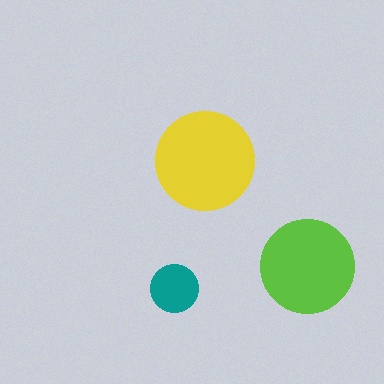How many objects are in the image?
There are 3 objects in the image.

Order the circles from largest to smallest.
the yellow one, the lime one, the teal one.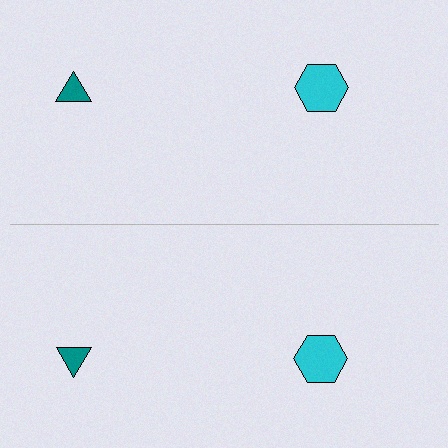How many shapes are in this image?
There are 4 shapes in this image.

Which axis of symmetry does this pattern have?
The pattern has a horizontal axis of symmetry running through the center of the image.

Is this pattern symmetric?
Yes, this pattern has bilateral (reflection) symmetry.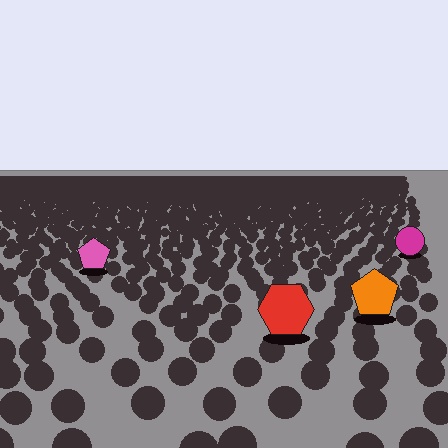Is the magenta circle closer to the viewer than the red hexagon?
No. The red hexagon is closer — you can tell from the texture gradient: the ground texture is coarser near it.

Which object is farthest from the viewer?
The magenta circle is farthest from the viewer. It appears smaller and the ground texture around it is denser.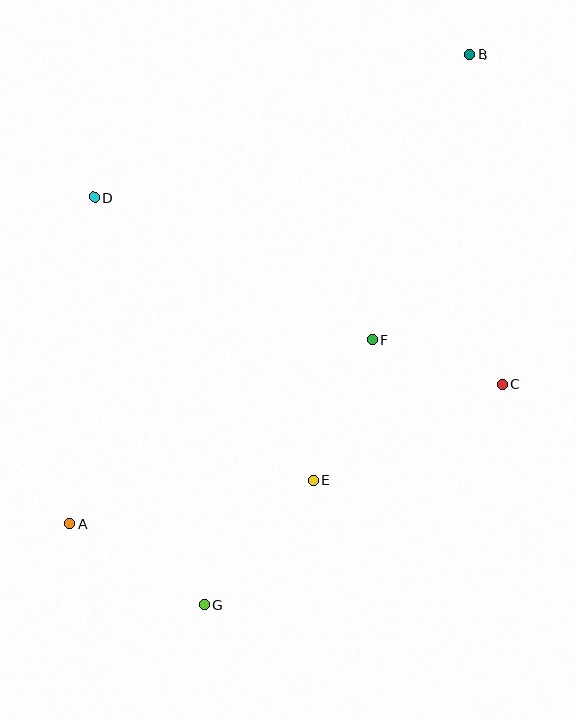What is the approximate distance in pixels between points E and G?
The distance between E and G is approximately 166 pixels.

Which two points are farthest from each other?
Points A and B are farthest from each other.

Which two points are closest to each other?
Points C and F are closest to each other.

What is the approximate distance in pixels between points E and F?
The distance between E and F is approximately 153 pixels.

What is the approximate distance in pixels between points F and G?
The distance between F and G is approximately 315 pixels.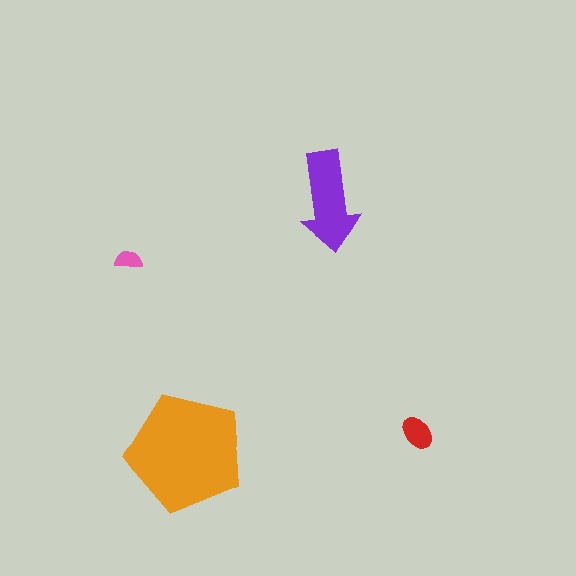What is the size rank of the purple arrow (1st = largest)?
2nd.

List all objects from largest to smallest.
The orange pentagon, the purple arrow, the red ellipse, the pink semicircle.